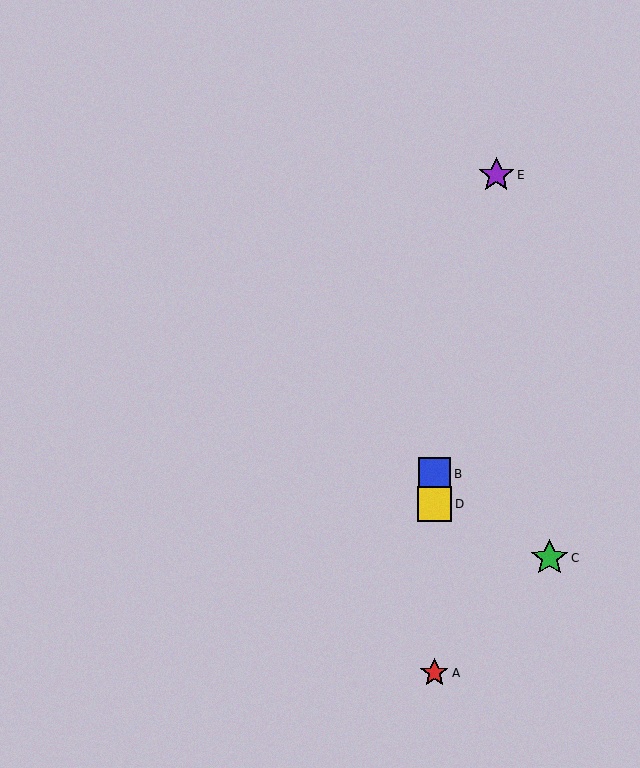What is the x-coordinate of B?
Object B is at x≈434.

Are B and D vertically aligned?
Yes, both are at x≈434.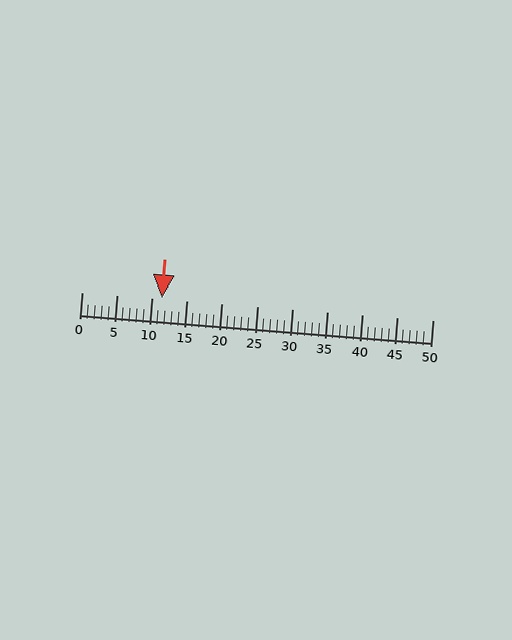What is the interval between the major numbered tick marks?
The major tick marks are spaced 5 units apart.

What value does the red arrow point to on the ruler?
The red arrow points to approximately 12.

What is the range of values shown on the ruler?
The ruler shows values from 0 to 50.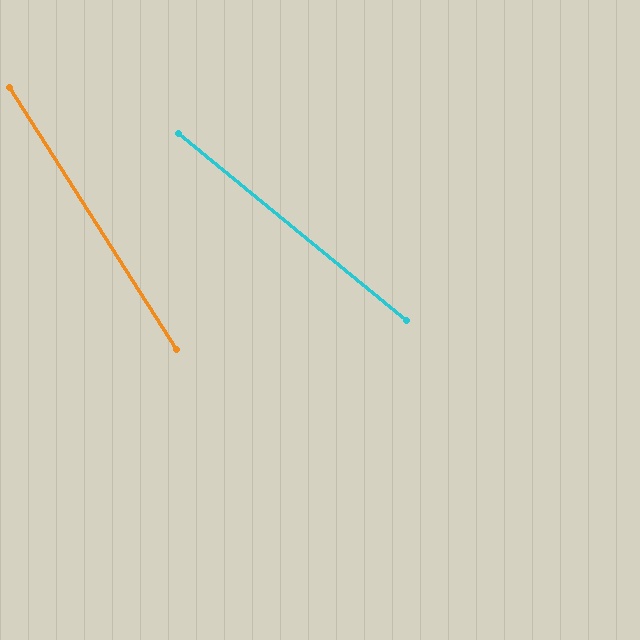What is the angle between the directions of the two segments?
Approximately 18 degrees.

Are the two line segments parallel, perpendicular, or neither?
Neither parallel nor perpendicular — they differ by about 18°.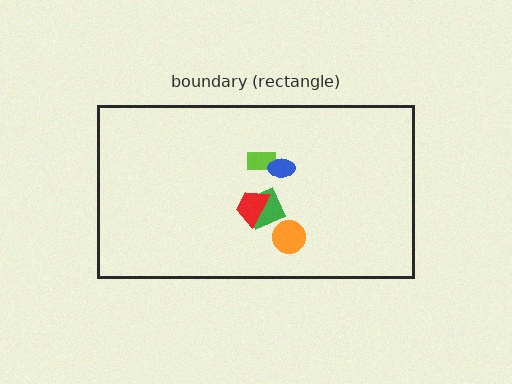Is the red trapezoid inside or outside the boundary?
Inside.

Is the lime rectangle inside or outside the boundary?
Inside.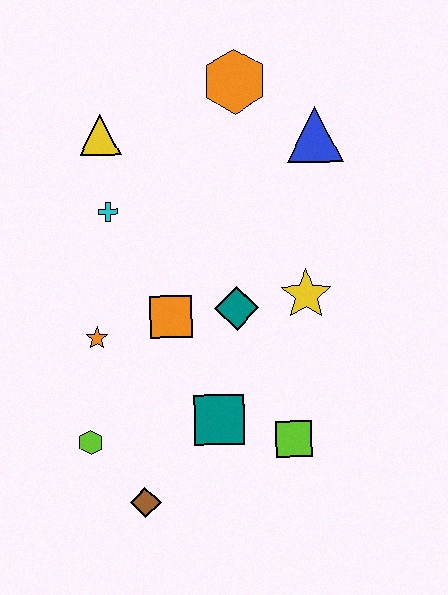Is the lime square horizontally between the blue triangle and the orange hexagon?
Yes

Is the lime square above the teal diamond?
No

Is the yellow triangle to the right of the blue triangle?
No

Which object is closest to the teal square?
The lime square is closest to the teal square.